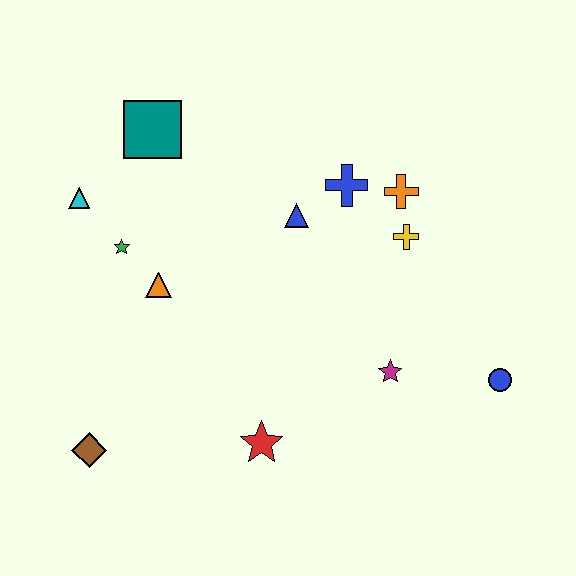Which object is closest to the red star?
The magenta star is closest to the red star.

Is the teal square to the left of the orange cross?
Yes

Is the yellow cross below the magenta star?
No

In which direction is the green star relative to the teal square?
The green star is below the teal square.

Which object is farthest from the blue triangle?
The brown diamond is farthest from the blue triangle.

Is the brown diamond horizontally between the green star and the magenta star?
No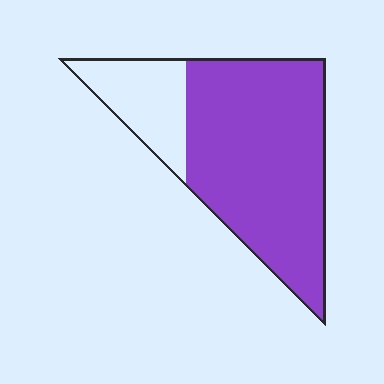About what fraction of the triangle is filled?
About three quarters (3/4).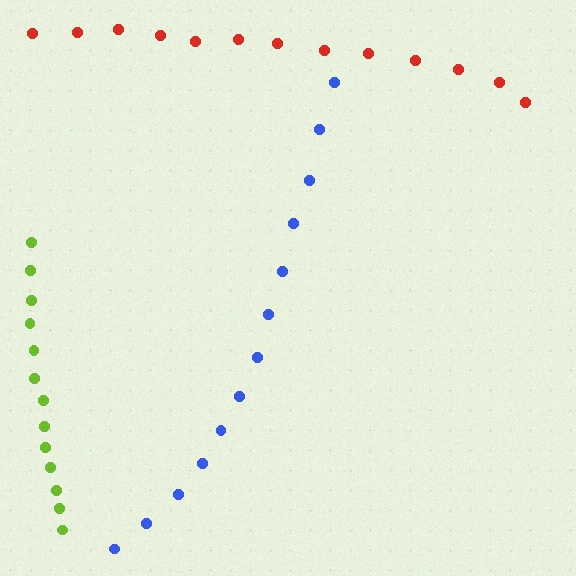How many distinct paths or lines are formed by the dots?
There are 3 distinct paths.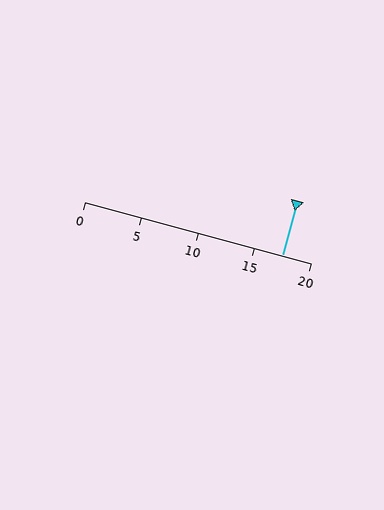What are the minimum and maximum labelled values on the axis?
The axis runs from 0 to 20.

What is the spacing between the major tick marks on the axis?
The major ticks are spaced 5 apart.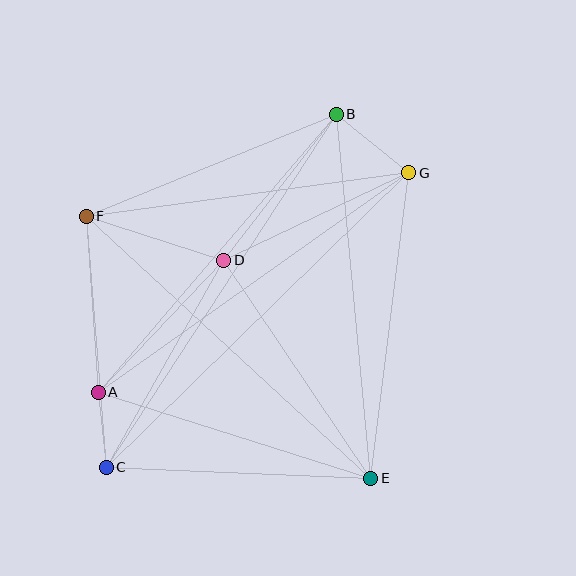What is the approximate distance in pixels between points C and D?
The distance between C and D is approximately 238 pixels.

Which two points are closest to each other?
Points A and C are closest to each other.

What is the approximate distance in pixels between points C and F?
The distance between C and F is approximately 252 pixels.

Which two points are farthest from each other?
Points C and G are farthest from each other.